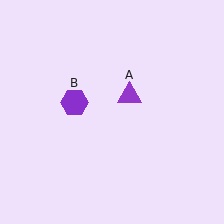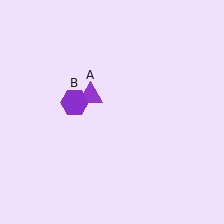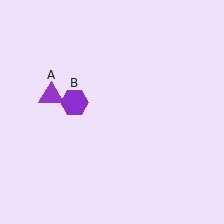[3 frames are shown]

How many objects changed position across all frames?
1 object changed position: purple triangle (object A).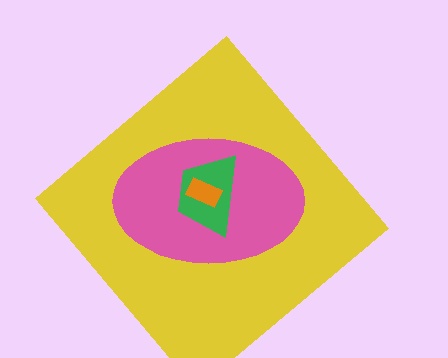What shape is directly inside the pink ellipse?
The green trapezoid.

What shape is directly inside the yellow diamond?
The pink ellipse.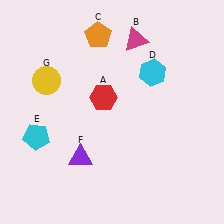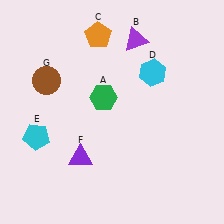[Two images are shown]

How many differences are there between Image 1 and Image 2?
There are 3 differences between the two images.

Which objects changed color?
A changed from red to green. B changed from magenta to purple. G changed from yellow to brown.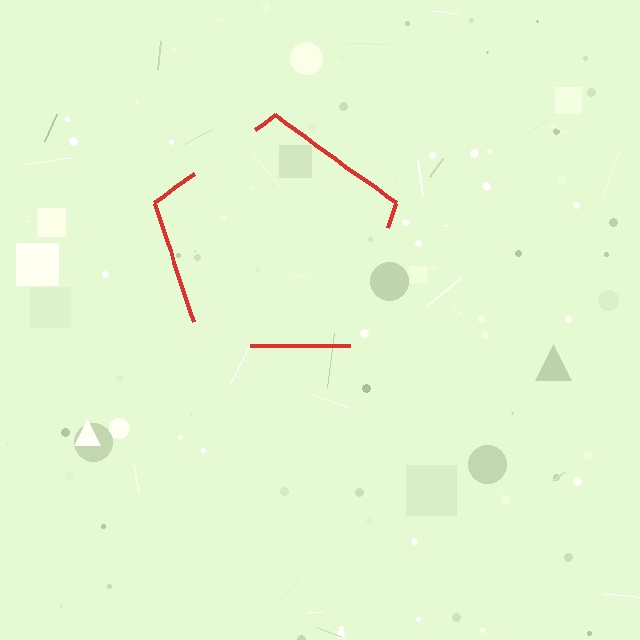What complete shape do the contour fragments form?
The contour fragments form a pentagon.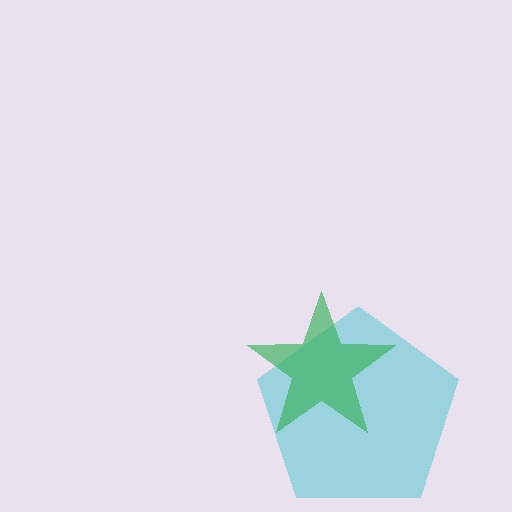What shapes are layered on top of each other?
The layered shapes are: a cyan pentagon, a green star.